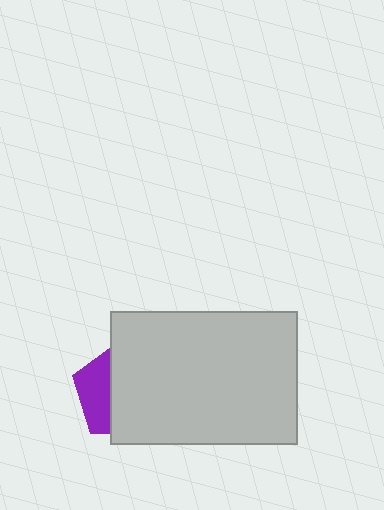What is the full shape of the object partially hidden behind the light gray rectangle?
The partially hidden object is a purple pentagon.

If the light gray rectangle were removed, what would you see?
You would see the complete purple pentagon.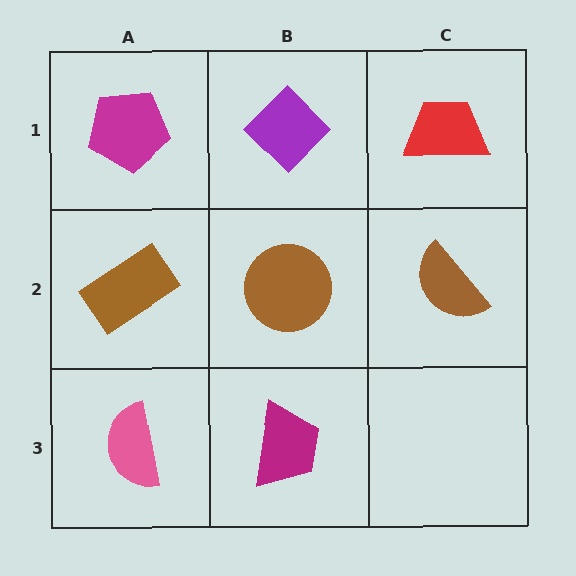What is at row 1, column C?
A red trapezoid.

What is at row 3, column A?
A pink semicircle.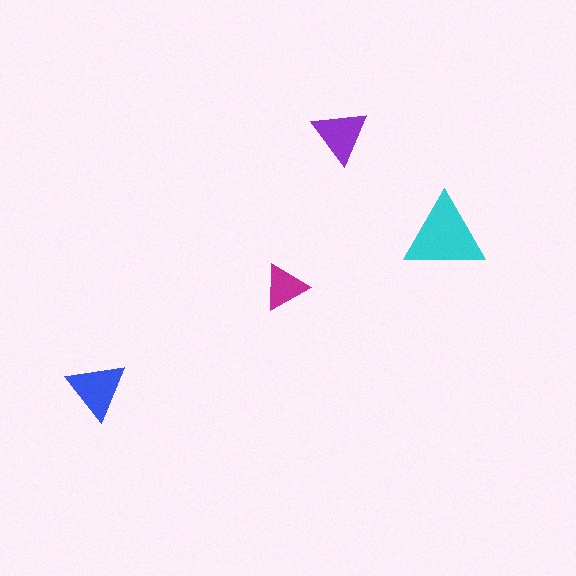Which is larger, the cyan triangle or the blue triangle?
The cyan one.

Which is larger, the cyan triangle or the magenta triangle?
The cyan one.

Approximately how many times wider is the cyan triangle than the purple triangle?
About 1.5 times wider.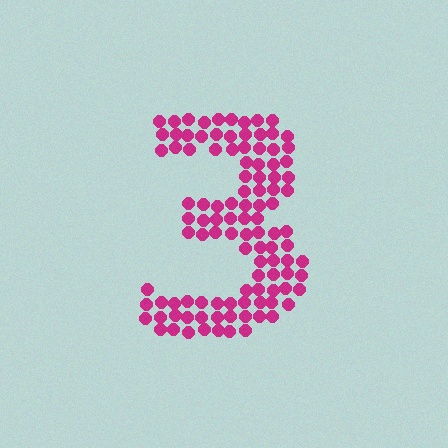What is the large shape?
The large shape is the digit 3.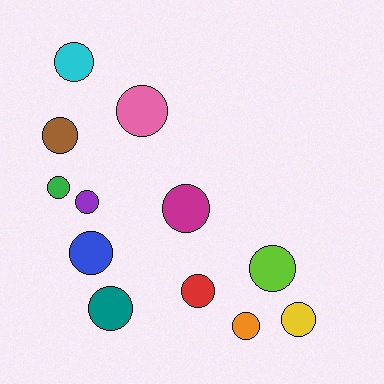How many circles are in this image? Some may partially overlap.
There are 12 circles.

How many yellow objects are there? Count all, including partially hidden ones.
There is 1 yellow object.